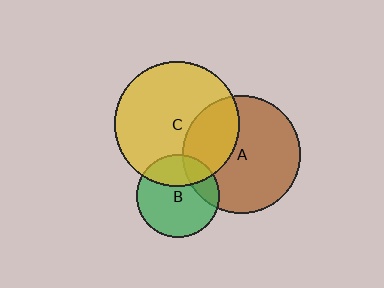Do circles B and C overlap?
Yes.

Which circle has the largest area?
Circle C (yellow).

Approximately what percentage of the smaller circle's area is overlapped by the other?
Approximately 30%.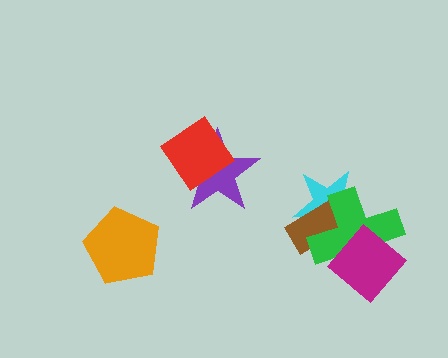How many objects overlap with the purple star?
1 object overlaps with the purple star.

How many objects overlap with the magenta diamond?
1 object overlaps with the magenta diamond.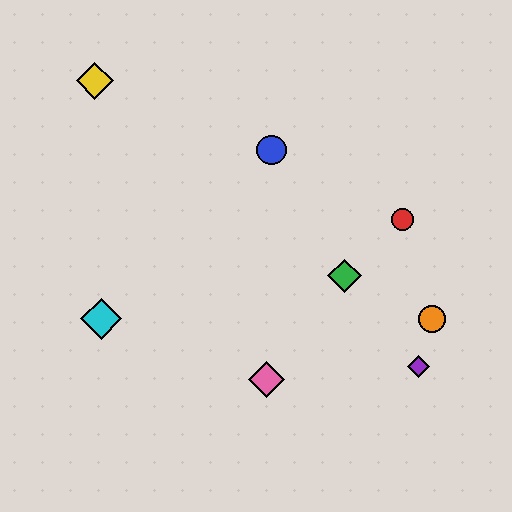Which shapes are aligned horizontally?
The orange circle, the cyan diamond are aligned horizontally.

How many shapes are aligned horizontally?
2 shapes (the orange circle, the cyan diamond) are aligned horizontally.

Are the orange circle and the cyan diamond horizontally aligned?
Yes, both are at y≈319.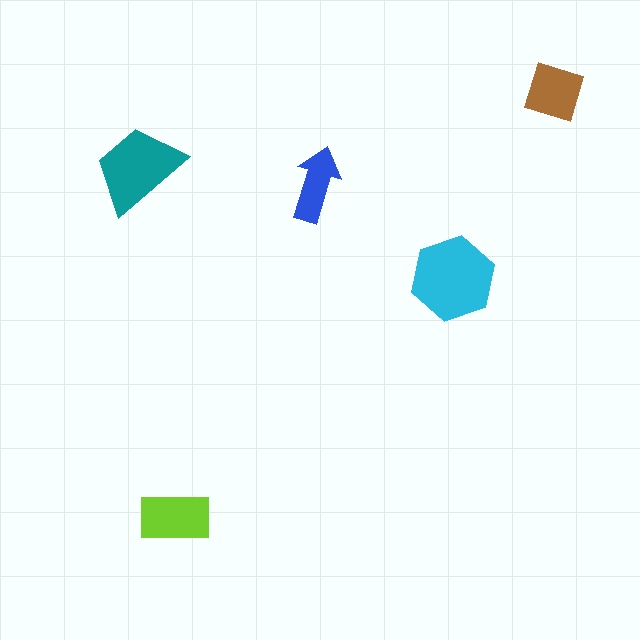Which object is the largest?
The cyan hexagon.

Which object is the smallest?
The blue arrow.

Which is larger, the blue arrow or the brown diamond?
The brown diamond.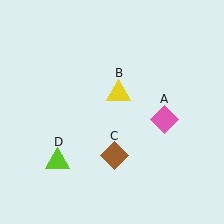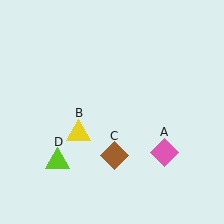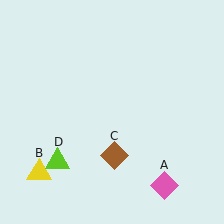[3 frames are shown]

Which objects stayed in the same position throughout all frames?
Brown diamond (object C) and lime triangle (object D) remained stationary.